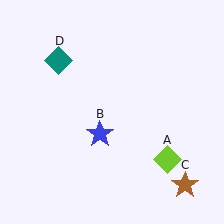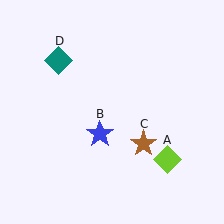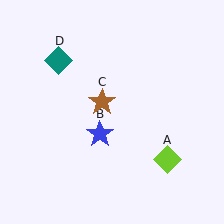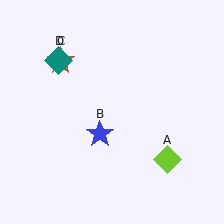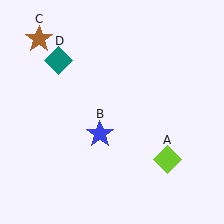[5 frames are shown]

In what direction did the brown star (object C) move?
The brown star (object C) moved up and to the left.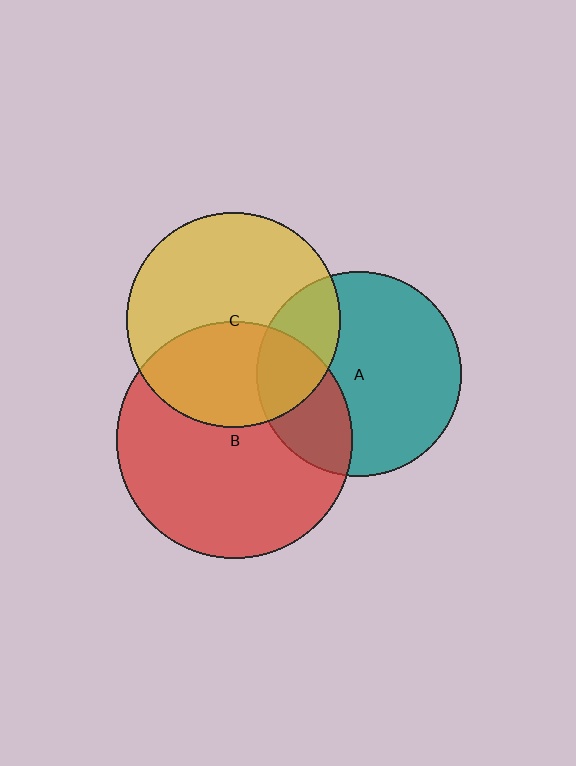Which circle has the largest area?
Circle B (red).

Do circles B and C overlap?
Yes.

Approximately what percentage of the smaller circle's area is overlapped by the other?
Approximately 40%.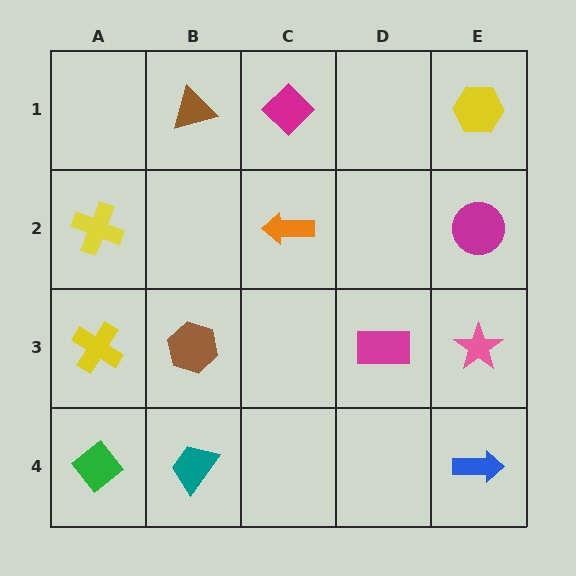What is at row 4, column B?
A teal trapezoid.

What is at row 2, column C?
An orange arrow.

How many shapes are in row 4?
3 shapes.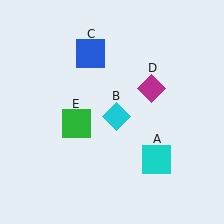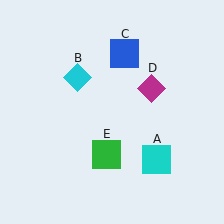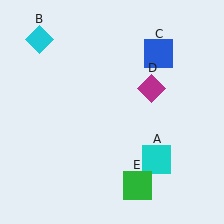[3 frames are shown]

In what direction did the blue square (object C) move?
The blue square (object C) moved right.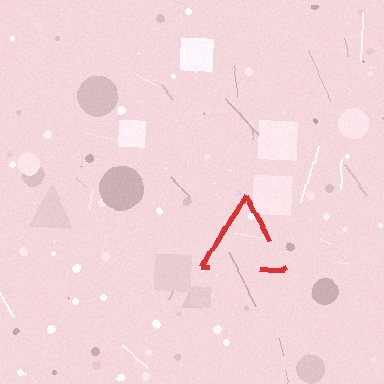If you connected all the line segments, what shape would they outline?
They would outline a triangle.